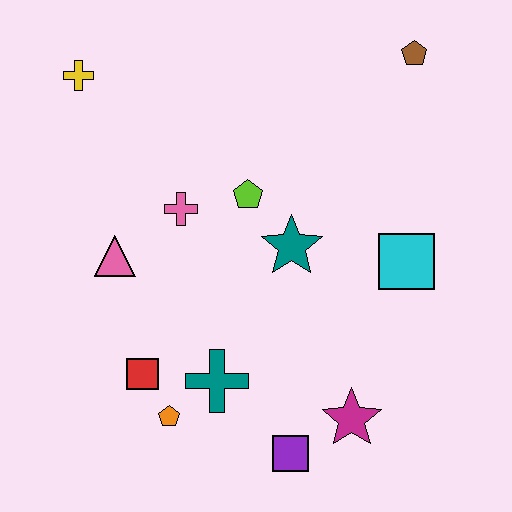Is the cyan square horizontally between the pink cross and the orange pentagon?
No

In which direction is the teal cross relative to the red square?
The teal cross is to the right of the red square.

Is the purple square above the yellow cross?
No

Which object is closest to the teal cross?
The orange pentagon is closest to the teal cross.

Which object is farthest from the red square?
The brown pentagon is farthest from the red square.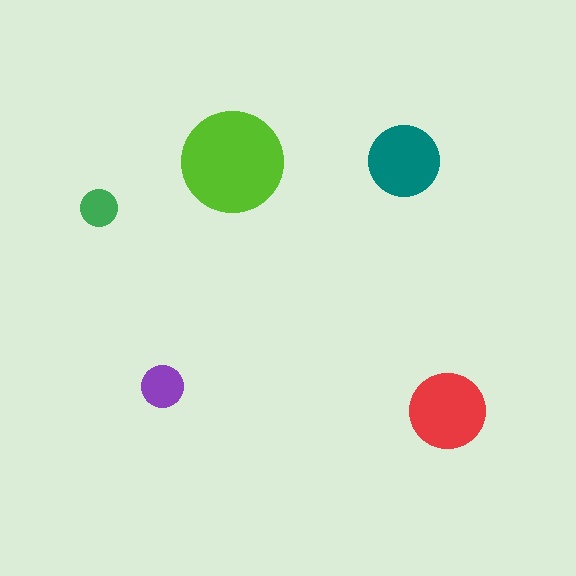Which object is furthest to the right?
The red circle is rightmost.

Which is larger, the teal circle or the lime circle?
The lime one.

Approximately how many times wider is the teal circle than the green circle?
About 2 times wider.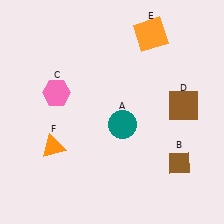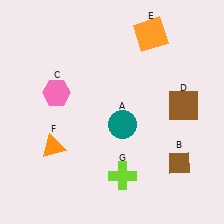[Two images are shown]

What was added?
A lime cross (G) was added in Image 2.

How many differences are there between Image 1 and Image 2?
There is 1 difference between the two images.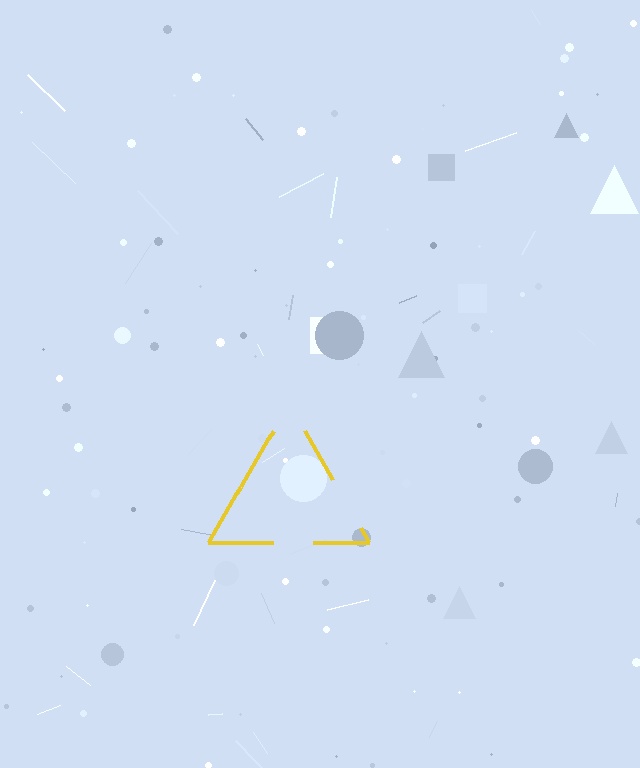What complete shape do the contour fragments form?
The contour fragments form a triangle.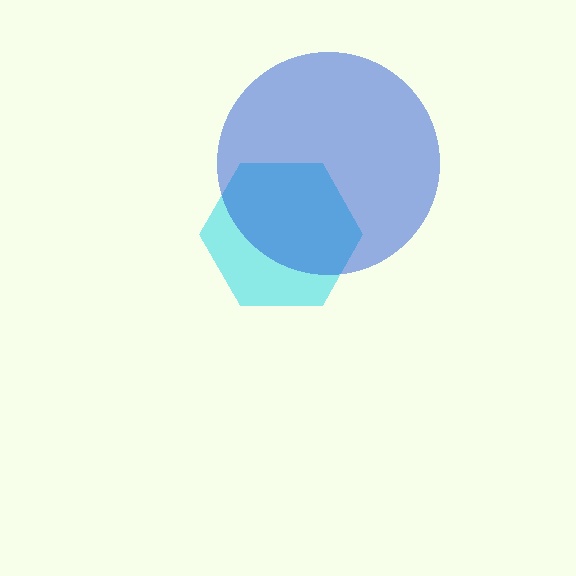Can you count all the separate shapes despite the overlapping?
Yes, there are 2 separate shapes.